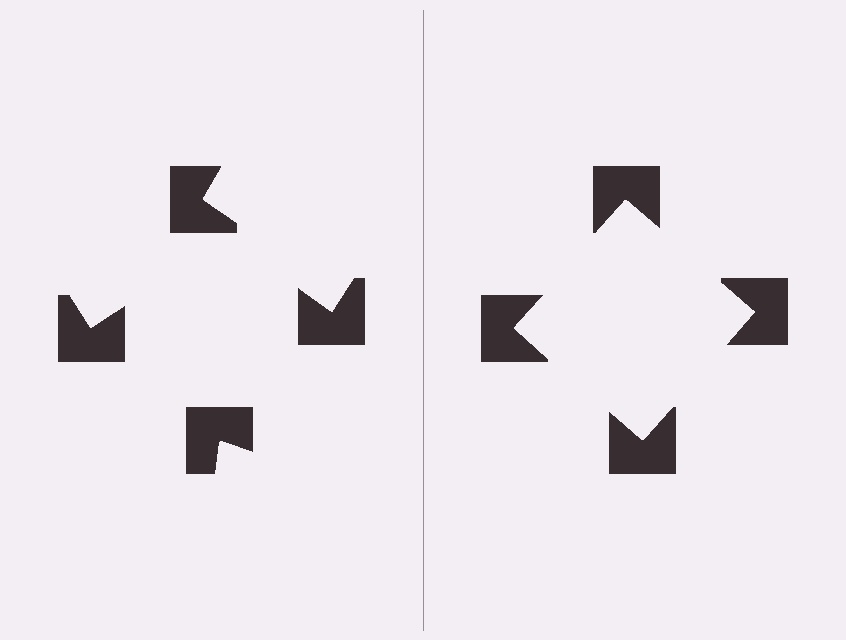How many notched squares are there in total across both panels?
8 — 4 on each side.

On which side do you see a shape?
An illusory square appears on the right side. On the left side the wedge cuts are rotated, so no coherent shape forms.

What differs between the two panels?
The notched squares are positioned identically on both sides; only the wedge orientations differ. On the right they align to a square; on the left they are misaligned.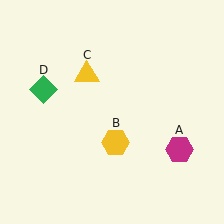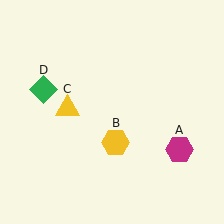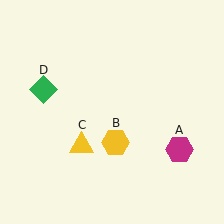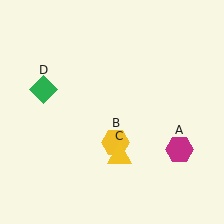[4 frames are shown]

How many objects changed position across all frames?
1 object changed position: yellow triangle (object C).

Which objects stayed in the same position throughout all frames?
Magenta hexagon (object A) and yellow hexagon (object B) and green diamond (object D) remained stationary.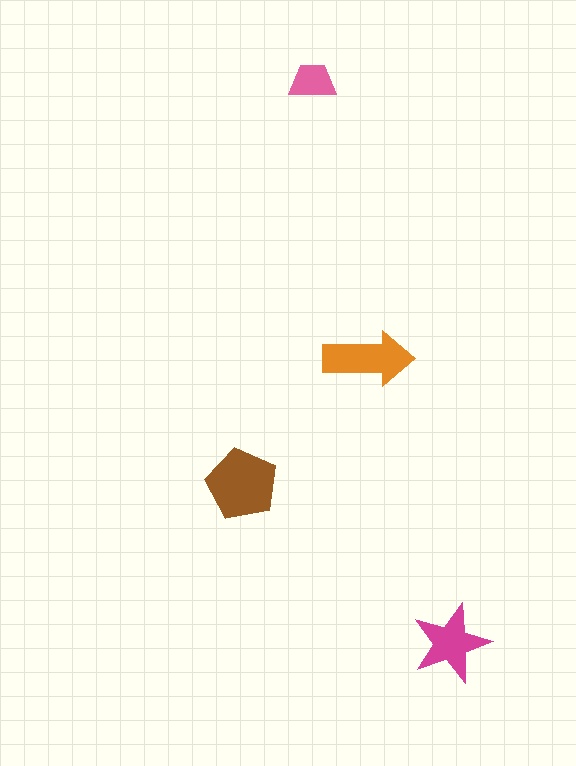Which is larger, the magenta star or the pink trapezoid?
The magenta star.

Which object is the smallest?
The pink trapezoid.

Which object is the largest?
The brown pentagon.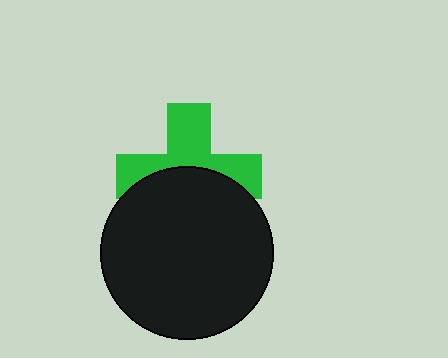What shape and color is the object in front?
The object in front is a black circle.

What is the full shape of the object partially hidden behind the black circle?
The partially hidden object is a green cross.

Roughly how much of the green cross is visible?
About half of it is visible (roughly 51%).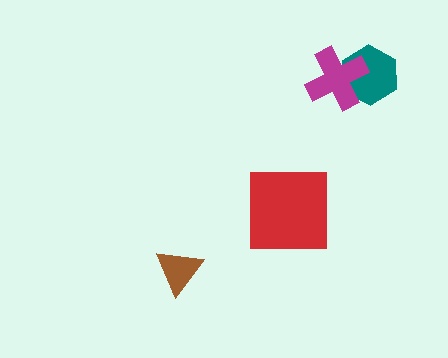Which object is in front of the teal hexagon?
The magenta cross is in front of the teal hexagon.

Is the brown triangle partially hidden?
No, no other shape covers it.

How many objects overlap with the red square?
0 objects overlap with the red square.